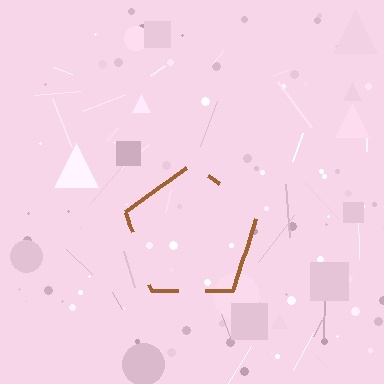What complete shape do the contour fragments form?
The contour fragments form a pentagon.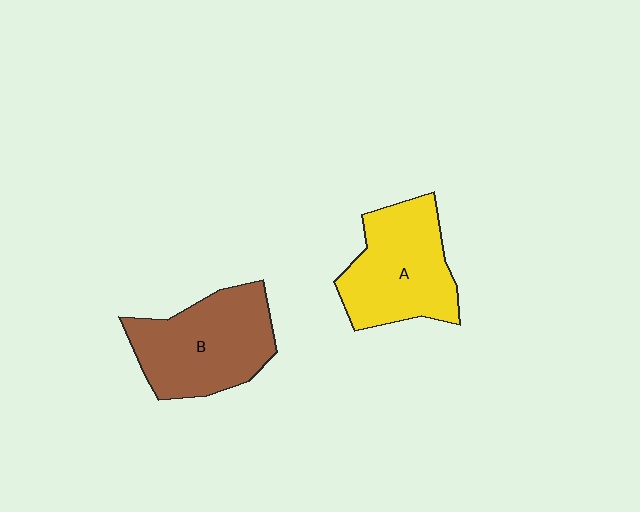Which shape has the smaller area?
Shape A (yellow).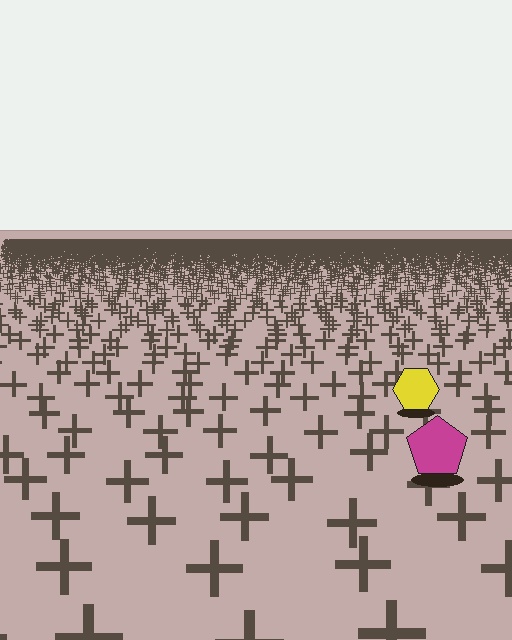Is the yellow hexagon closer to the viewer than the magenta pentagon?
No. The magenta pentagon is closer — you can tell from the texture gradient: the ground texture is coarser near it.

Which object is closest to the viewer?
The magenta pentagon is closest. The texture marks near it are larger and more spread out.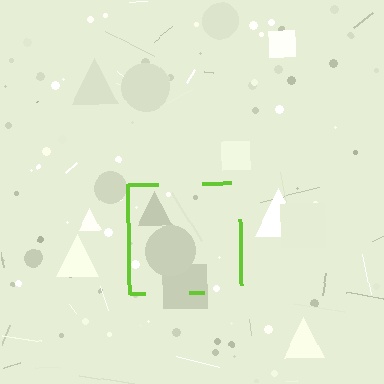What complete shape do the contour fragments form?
The contour fragments form a square.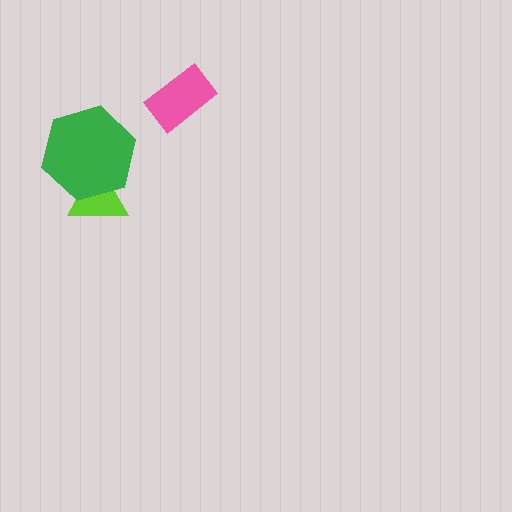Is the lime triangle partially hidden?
Yes, it is partially covered by another shape.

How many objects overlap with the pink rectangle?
0 objects overlap with the pink rectangle.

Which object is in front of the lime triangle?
The green hexagon is in front of the lime triangle.